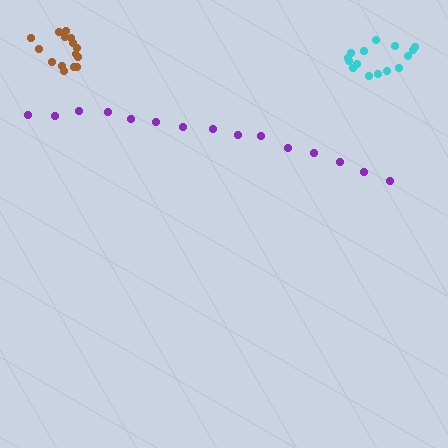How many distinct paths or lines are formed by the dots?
There are 3 distinct paths.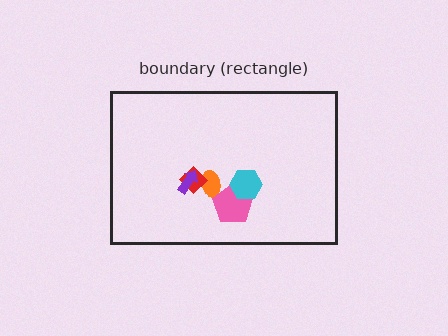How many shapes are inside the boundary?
5 inside, 0 outside.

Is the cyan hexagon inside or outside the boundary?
Inside.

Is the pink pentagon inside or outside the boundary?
Inside.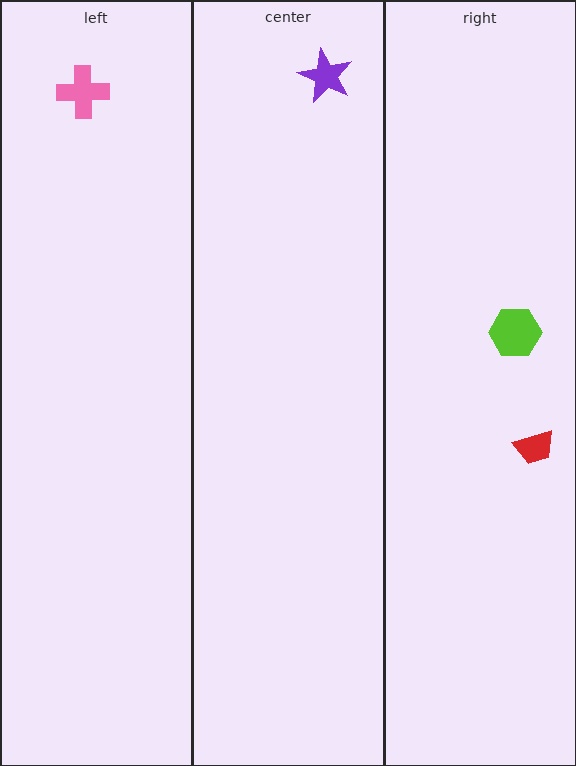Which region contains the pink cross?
The left region.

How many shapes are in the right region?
2.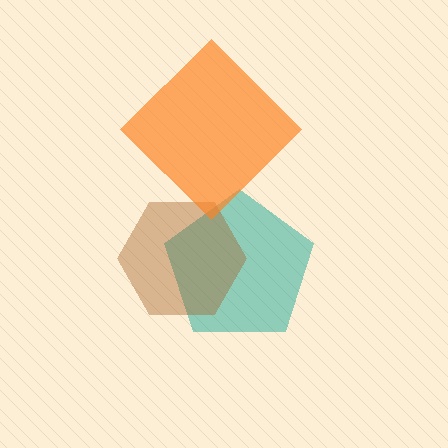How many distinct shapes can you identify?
There are 3 distinct shapes: a teal pentagon, a brown hexagon, an orange diamond.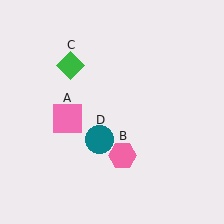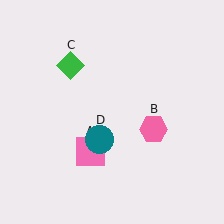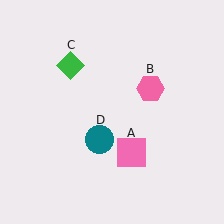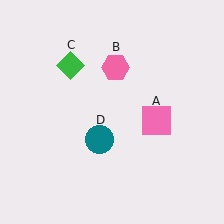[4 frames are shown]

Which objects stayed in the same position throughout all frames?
Green diamond (object C) and teal circle (object D) remained stationary.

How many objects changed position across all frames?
2 objects changed position: pink square (object A), pink hexagon (object B).